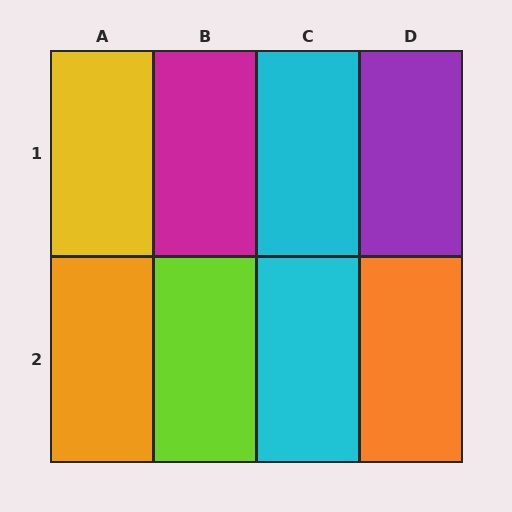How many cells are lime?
1 cell is lime.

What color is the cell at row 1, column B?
Magenta.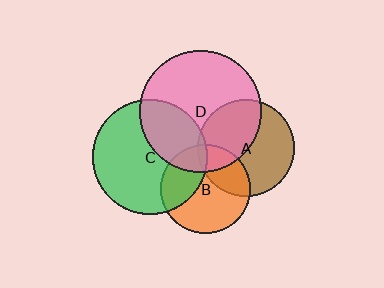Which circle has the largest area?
Circle D (pink).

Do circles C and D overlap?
Yes.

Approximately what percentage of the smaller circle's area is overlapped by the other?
Approximately 35%.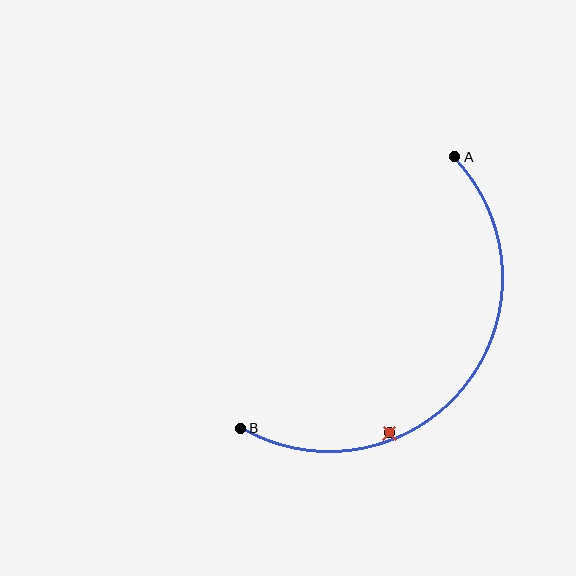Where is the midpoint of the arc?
The arc midpoint is the point on the curve farthest from the straight line joining A and B. It sits below and to the right of that line.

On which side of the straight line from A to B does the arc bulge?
The arc bulges below and to the right of the straight line connecting A and B.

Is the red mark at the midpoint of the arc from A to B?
No — the red mark does not lie on the arc at all. It sits slightly inside the curve.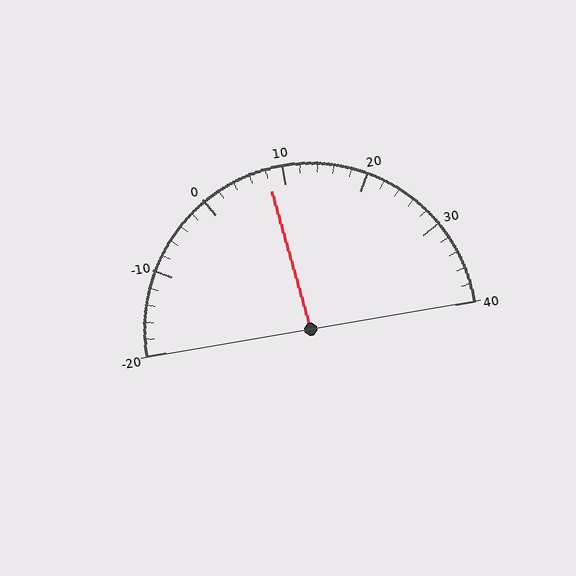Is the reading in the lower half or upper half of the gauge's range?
The reading is in the lower half of the range (-20 to 40).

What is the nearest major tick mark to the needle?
The nearest major tick mark is 10.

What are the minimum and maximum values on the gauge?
The gauge ranges from -20 to 40.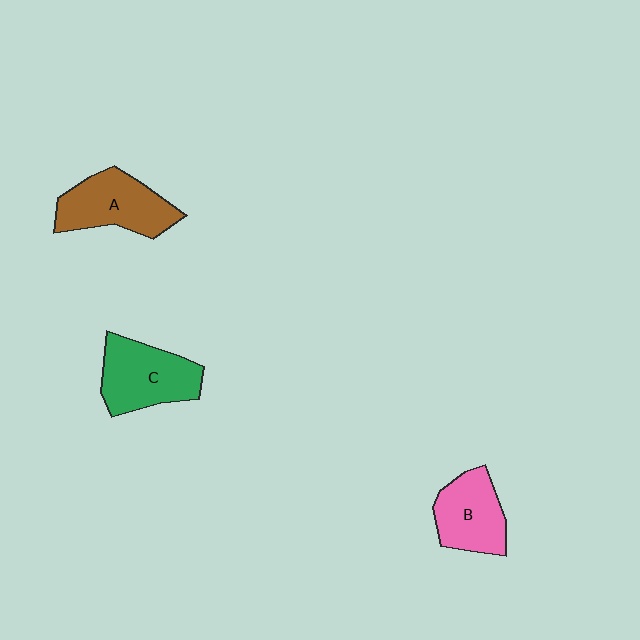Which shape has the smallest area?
Shape B (pink).